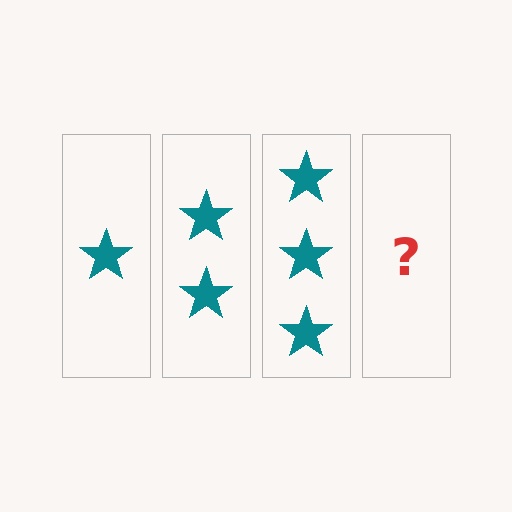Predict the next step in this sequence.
The next step is 4 stars.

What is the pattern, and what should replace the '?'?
The pattern is that each step adds one more star. The '?' should be 4 stars.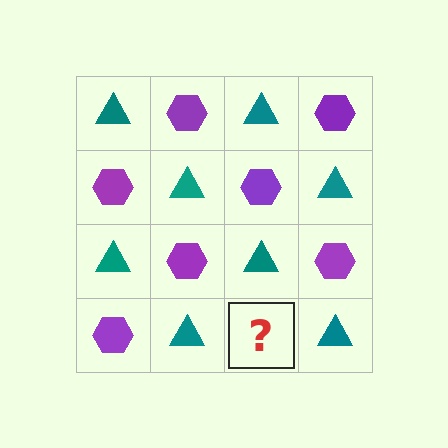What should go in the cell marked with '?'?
The missing cell should contain a purple hexagon.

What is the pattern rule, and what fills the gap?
The rule is that it alternates teal triangle and purple hexagon in a checkerboard pattern. The gap should be filled with a purple hexagon.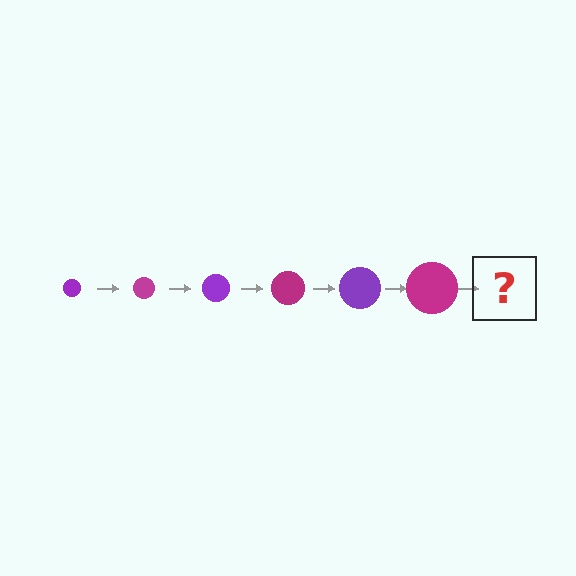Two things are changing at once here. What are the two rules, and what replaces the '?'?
The two rules are that the circle grows larger each step and the color cycles through purple and magenta. The '?' should be a purple circle, larger than the previous one.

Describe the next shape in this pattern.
It should be a purple circle, larger than the previous one.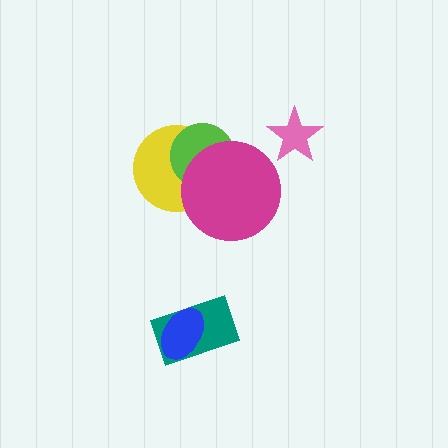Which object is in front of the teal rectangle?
The blue ellipse is in front of the teal rectangle.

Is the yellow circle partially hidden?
Yes, it is partially covered by another shape.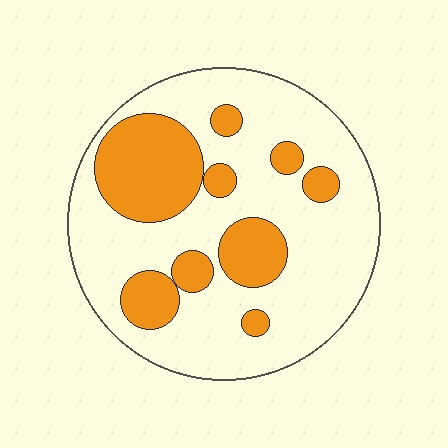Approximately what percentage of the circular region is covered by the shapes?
Approximately 30%.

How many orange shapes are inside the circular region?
9.